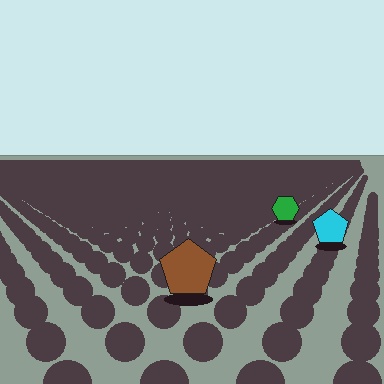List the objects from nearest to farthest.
From nearest to farthest: the brown pentagon, the cyan pentagon, the green hexagon.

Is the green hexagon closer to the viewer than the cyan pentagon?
No. The cyan pentagon is closer — you can tell from the texture gradient: the ground texture is coarser near it.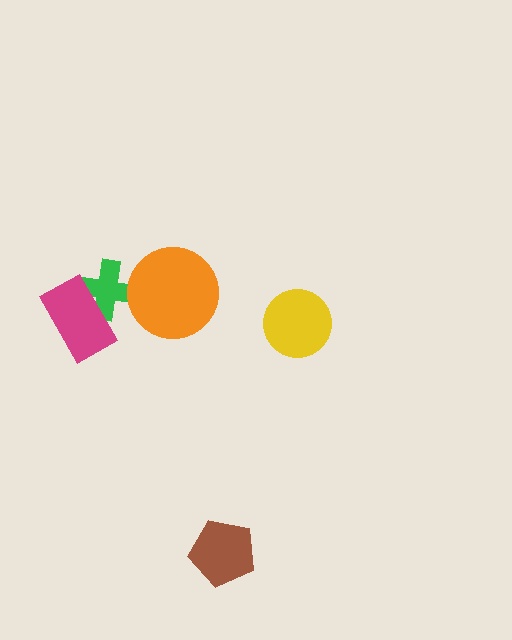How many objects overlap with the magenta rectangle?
1 object overlaps with the magenta rectangle.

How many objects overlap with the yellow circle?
0 objects overlap with the yellow circle.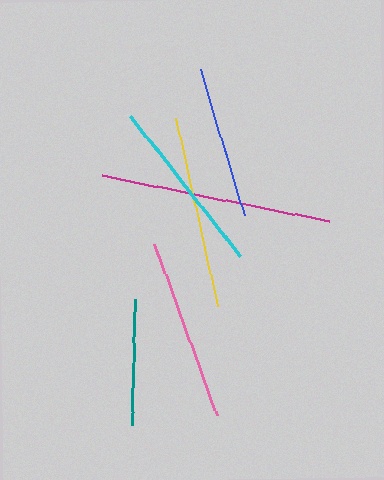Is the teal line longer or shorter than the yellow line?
The yellow line is longer than the teal line.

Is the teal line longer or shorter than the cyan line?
The cyan line is longer than the teal line.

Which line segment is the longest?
The magenta line is the longest at approximately 231 pixels.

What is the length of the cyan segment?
The cyan segment is approximately 178 pixels long.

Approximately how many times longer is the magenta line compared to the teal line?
The magenta line is approximately 1.8 times the length of the teal line.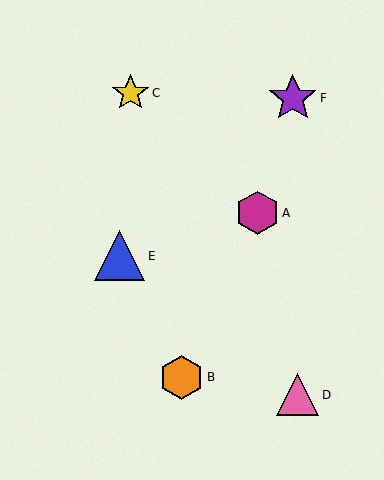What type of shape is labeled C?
Shape C is a yellow star.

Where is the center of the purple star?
The center of the purple star is at (293, 98).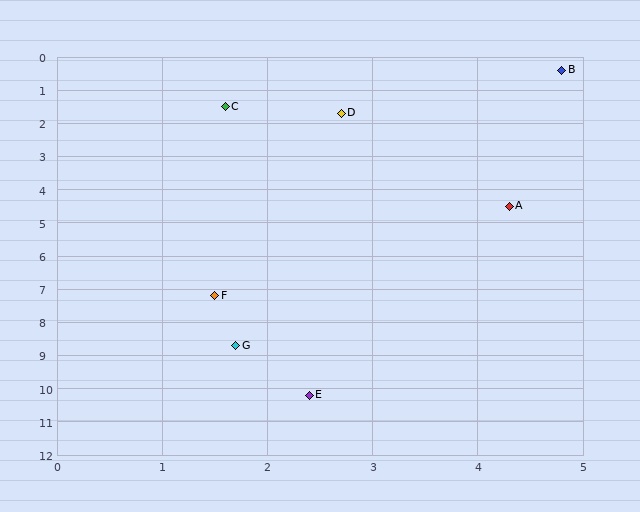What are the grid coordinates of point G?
Point G is at approximately (1.7, 8.7).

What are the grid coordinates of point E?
Point E is at approximately (2.4, 10.2).